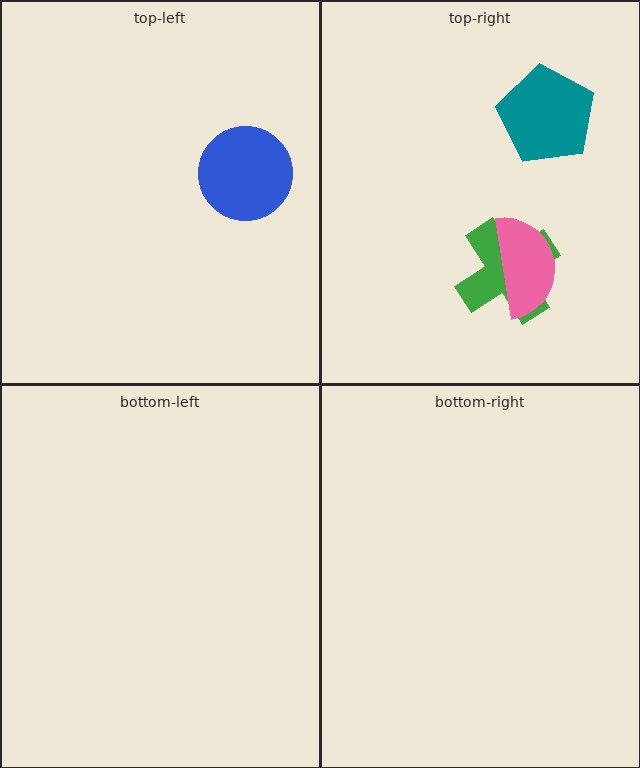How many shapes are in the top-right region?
3.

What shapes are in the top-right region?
The teal pentagon, the green cross, the pink semicircle.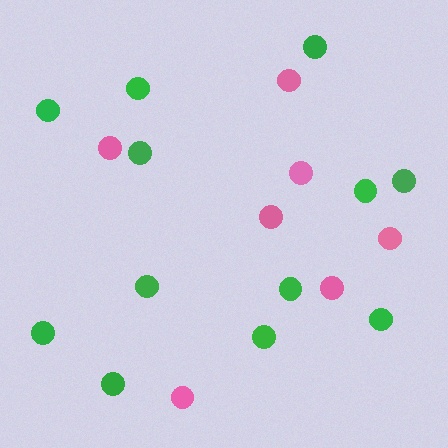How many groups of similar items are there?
There are 2 groups: one group of pink circles (7) and one group of green circles (12).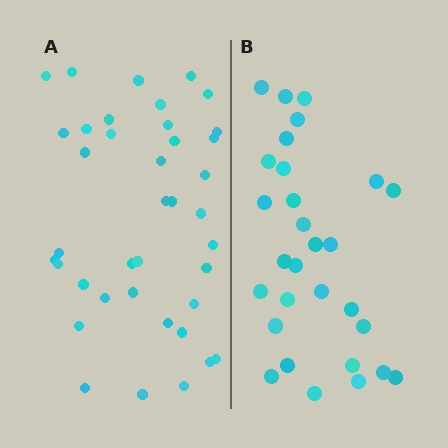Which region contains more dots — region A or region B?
Region A (the left region) has more dots.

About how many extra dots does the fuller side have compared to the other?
Region A has roughly 10 or so more dots than region B.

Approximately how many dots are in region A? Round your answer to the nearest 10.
About 40 dots. (The exact count is 39, which rounds to 40.)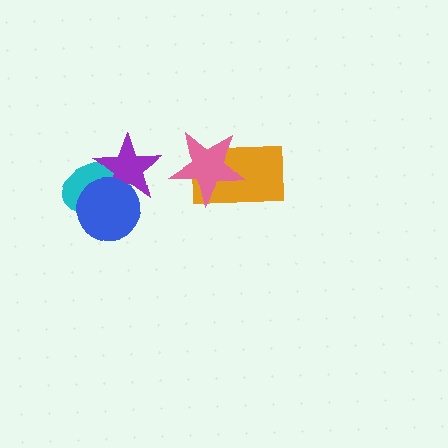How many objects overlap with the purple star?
2 objects overlap with the purple star.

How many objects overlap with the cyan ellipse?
2 objects overlap with the cyan ellipse.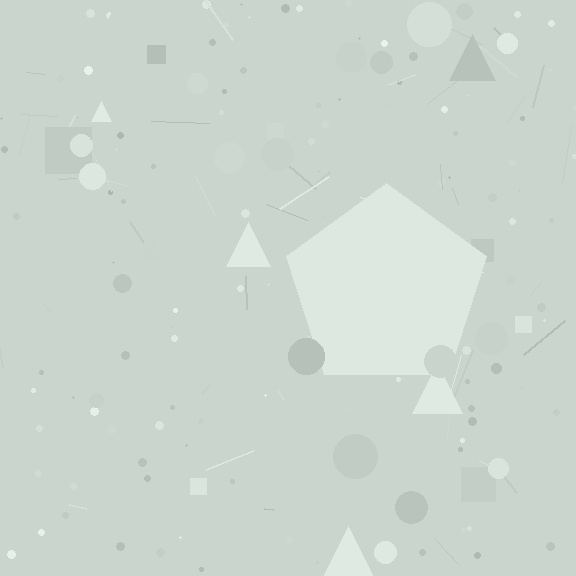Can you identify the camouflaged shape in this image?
The camouflaged shape is a pentagon.